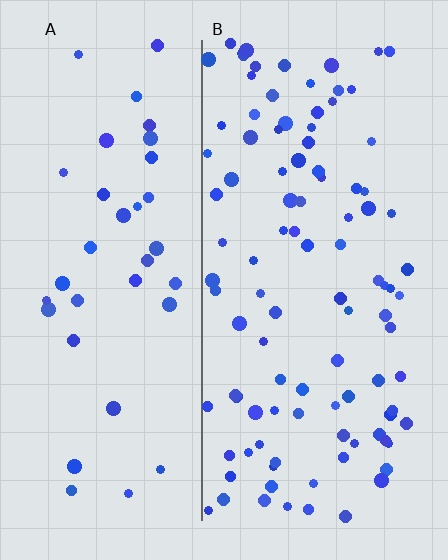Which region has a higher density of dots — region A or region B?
B (the right).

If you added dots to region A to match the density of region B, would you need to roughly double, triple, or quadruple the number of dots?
Approximately triple.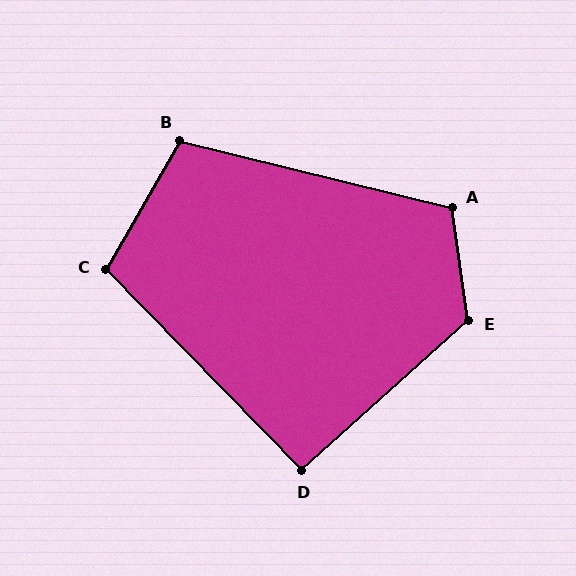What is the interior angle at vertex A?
Approximately 112 degrees (obtuse).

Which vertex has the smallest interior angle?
D, at approximately 92 degrees.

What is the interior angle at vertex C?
Approximately 106 degrees (obtuse).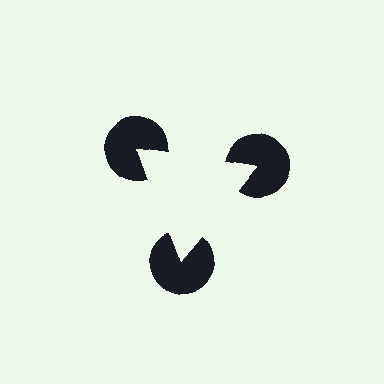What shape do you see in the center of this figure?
An illusory triangle — its edges are inferred from the aligned wedge cuts in the pac-man discs, not physically drawn.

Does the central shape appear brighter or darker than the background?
It typically appears slightly brighter than the background, even though no actual brightness change is drawn.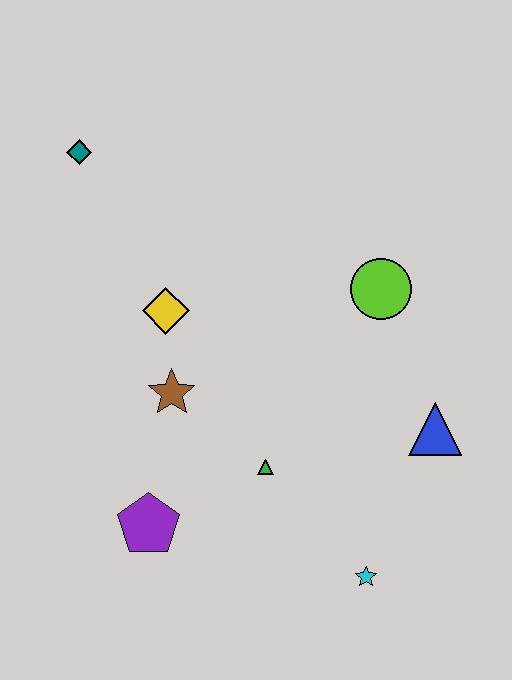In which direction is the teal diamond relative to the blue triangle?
The teal diamond is to the left of the blue triangle.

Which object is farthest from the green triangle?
The teal diamond is farthest from the green triangle.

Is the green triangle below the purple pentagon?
No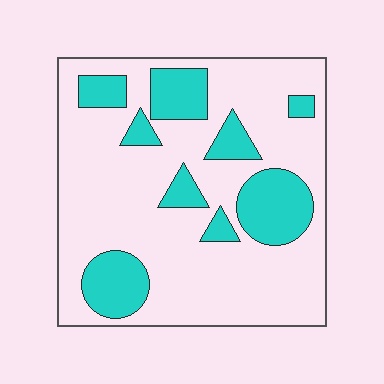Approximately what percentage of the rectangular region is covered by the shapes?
Approximately 25%.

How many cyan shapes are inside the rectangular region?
9.